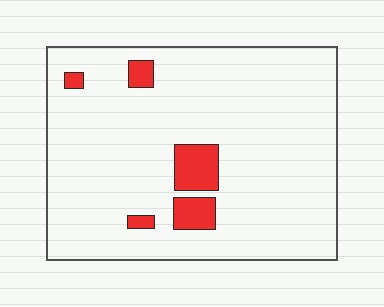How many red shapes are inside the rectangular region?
5.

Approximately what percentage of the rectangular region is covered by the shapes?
Approximately 10%.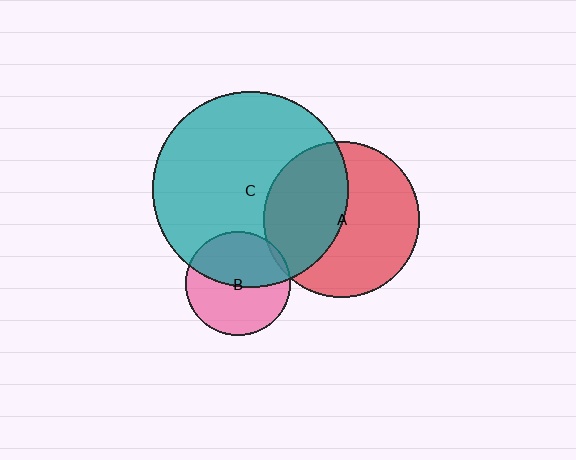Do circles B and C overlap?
Yes.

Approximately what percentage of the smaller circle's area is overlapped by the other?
Approximately 50%.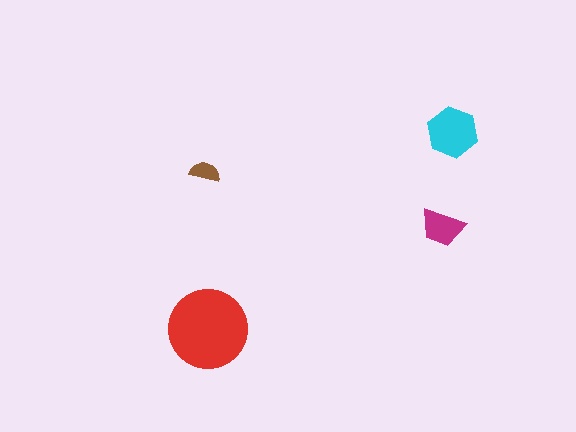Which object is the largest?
The red circle.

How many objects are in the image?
There are 4 objects in the image.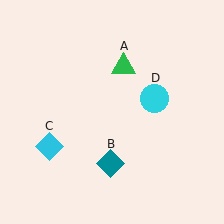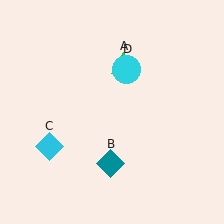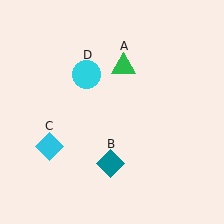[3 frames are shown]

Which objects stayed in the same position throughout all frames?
Green triangle (object A) and teal diamond (object B) and cyan diamond (object C) remained stationary.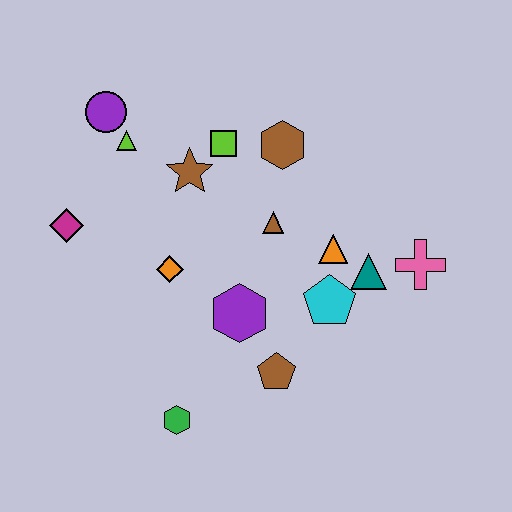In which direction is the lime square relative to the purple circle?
The lime square is to the right of the purple circle.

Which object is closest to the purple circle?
The lime triangle is closest to the purple circle.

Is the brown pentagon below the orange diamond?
Yes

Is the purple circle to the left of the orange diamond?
Yes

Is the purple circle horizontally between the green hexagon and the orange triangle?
No